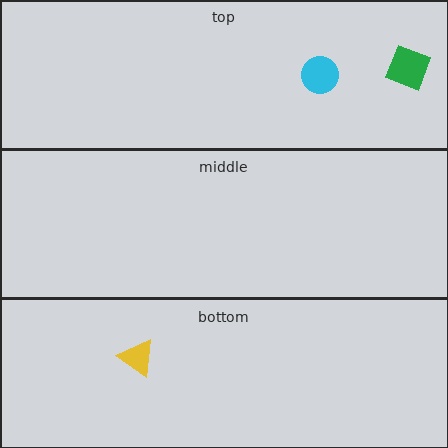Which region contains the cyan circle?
The top region.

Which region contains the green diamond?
The top region.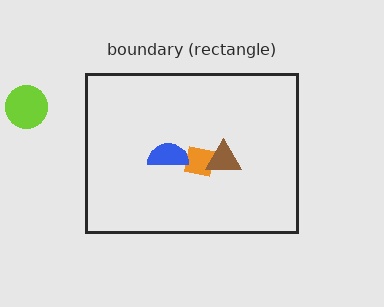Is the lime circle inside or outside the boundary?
Outside.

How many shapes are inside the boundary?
3 inside, 1 outside.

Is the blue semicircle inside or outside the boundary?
Inside.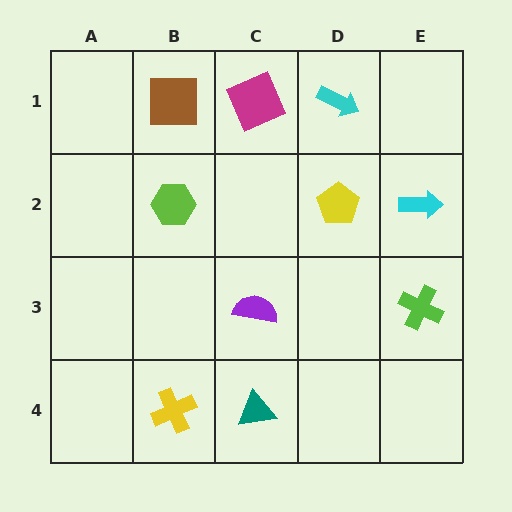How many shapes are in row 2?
3 shapes.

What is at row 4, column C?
A teal triangle.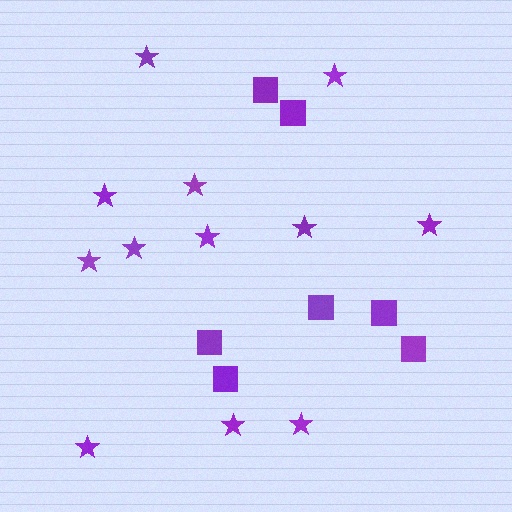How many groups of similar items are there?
There are 2 groups: one group of squares (7) and one group of stars (12).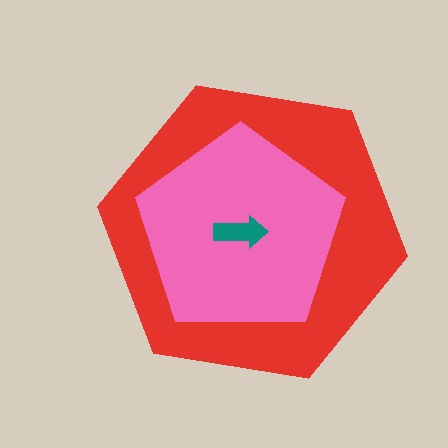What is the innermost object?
The teal arrow.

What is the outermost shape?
The red hexagon.